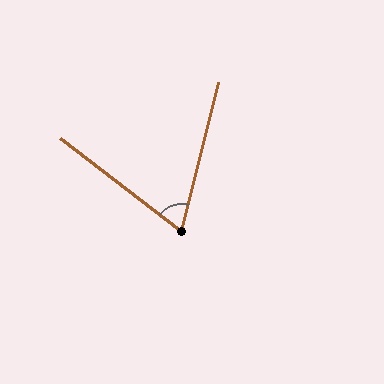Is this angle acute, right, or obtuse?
It is acute.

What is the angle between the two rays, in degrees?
Approximately 67 degrees.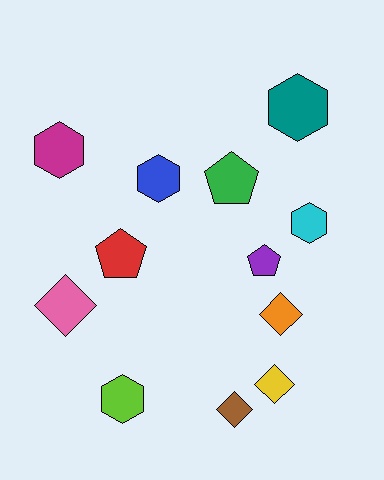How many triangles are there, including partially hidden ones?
There are no triangles.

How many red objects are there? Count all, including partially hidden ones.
There is 1 red object.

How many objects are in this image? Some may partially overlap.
There are 12 objects.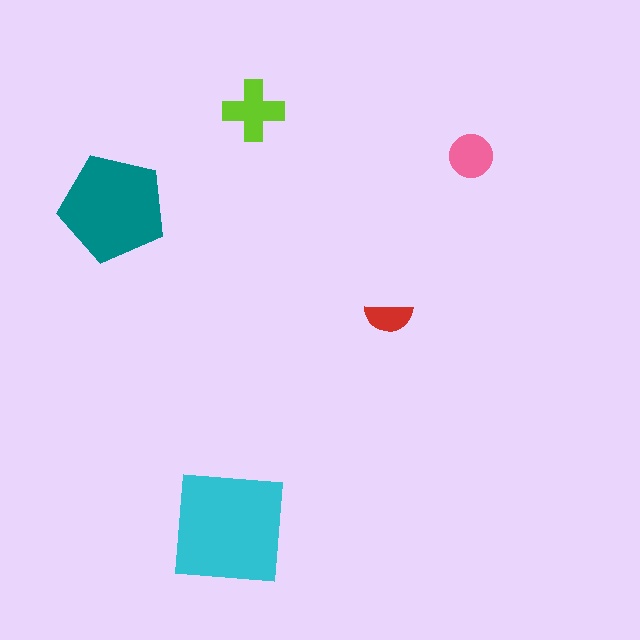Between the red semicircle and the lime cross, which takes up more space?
The lime cross.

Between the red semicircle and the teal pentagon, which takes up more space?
The teal pentagon.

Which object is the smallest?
The red semicircle.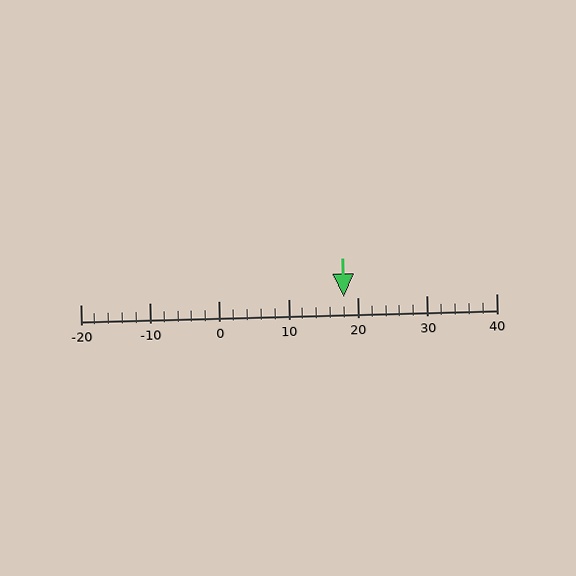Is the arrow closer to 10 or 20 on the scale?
The arrow is closer to 20.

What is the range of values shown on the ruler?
The ruler shows values from -20 to 40.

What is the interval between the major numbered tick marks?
The major tick marks are spaced 10 units apart.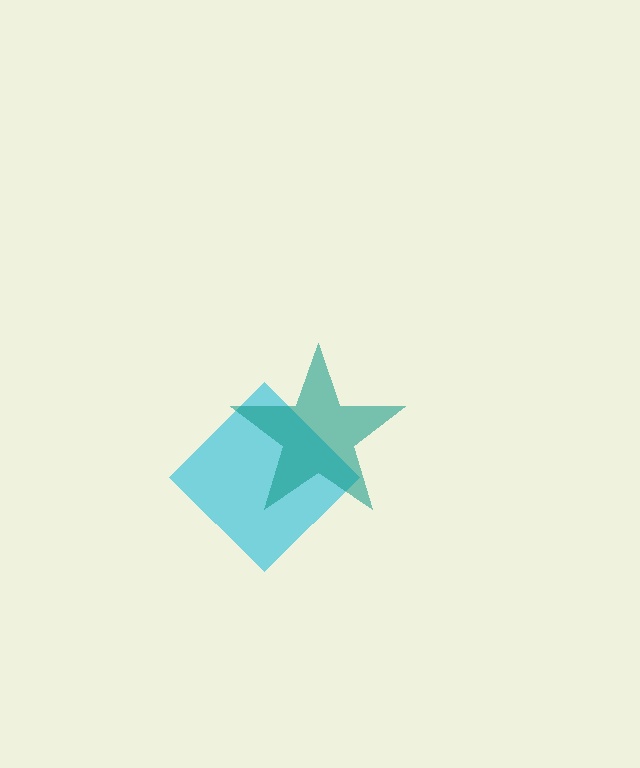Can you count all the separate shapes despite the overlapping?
Yes, there are 2 separate shapes.